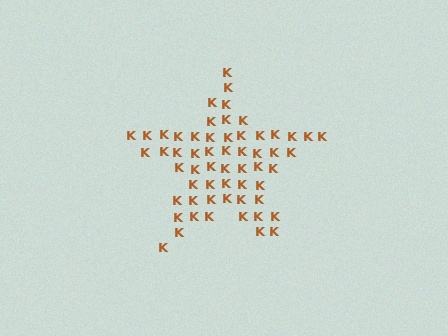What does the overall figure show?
The overall figure shows a star.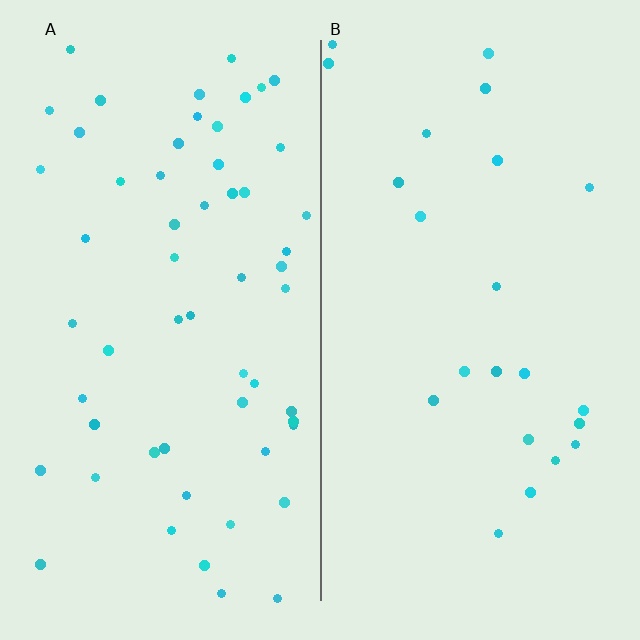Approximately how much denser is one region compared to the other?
Approximately 2.5× — region A over region B.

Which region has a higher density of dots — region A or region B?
A (the left).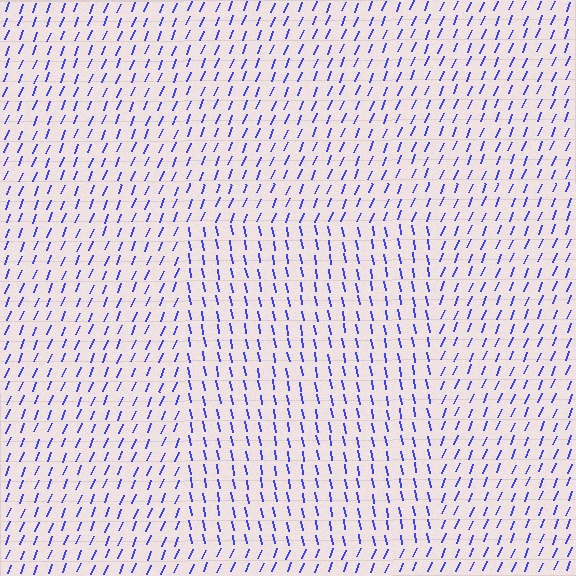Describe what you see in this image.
The image is filled with small blue line segments. A rectangle region in the image has lines oriented differently from the surrounding lines, creating a visible texture boundary.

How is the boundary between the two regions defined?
The boundary is defined purely by a change in line orientation (approximately 33 degrees difference). All lines are the same color and thickness.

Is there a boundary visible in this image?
Yes, there is a texture boundary formed by a change in line orientation.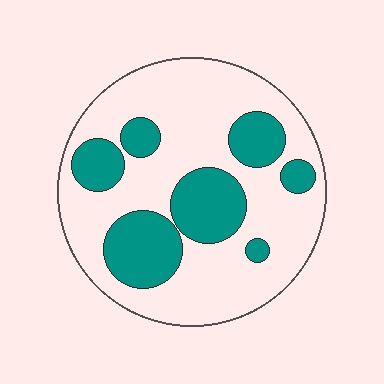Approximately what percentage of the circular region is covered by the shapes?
Approximately 30%.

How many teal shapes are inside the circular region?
7.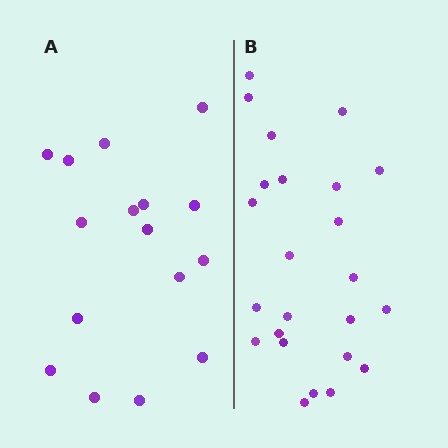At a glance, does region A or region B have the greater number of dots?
Region B (the right region) has more dots.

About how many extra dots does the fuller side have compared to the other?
Region B has roughly 8 or so more dots than region A.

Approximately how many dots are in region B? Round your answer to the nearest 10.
About 20 dots. (The exact count is 24, which rounds to 20.)